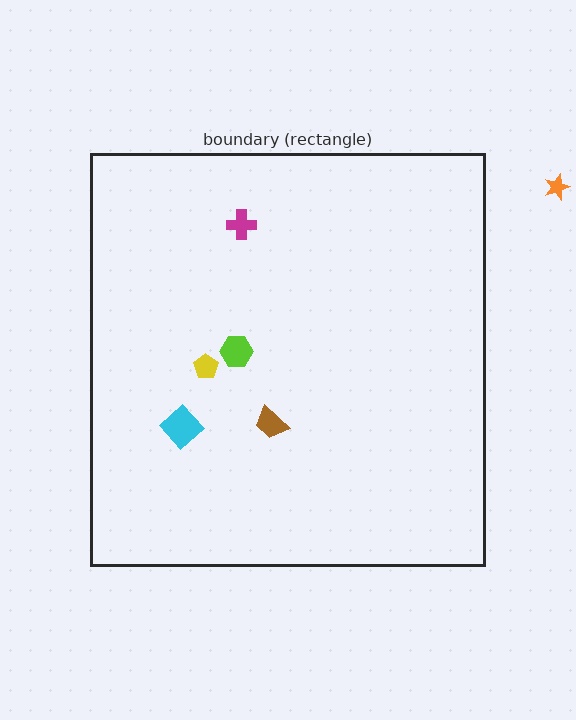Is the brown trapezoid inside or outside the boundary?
Inside.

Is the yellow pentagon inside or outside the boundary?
Inside.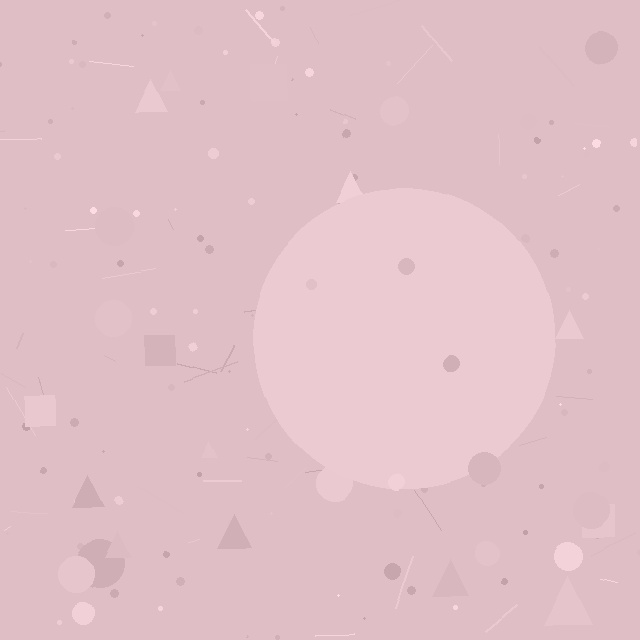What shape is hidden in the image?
A circle is hidden in the image.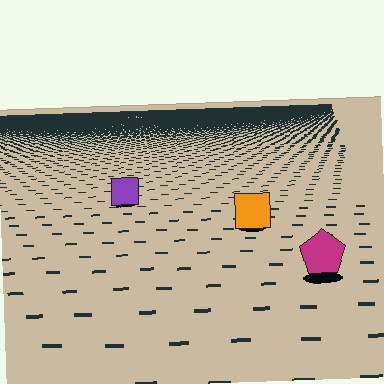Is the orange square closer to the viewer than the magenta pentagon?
No. The magenta pentagon is closer — you can tell from the texture gradient: the ground texture is coarser near it.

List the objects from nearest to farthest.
From nearest to farthest: the magenta pentagon, the orange square, the purple square.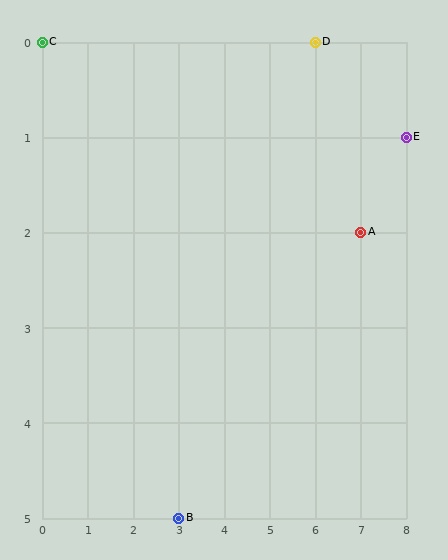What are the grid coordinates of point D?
Point D is at grid coordinates (6, 0).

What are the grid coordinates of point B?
Point B is at grid coordinates (3, 5).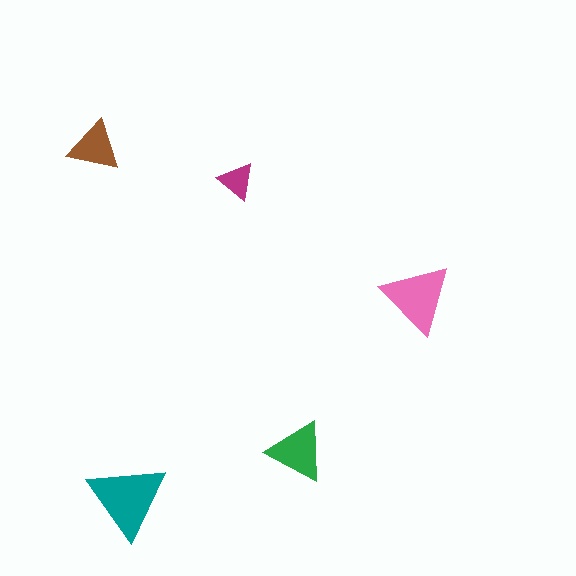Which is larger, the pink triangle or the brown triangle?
The pink one.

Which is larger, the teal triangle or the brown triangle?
The teal one.